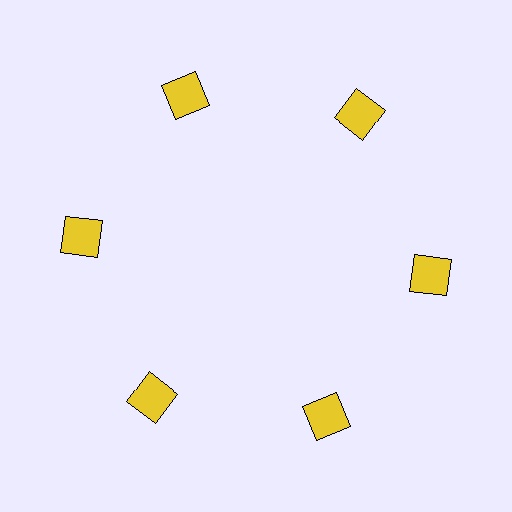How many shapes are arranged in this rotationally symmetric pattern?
There are 6 shapes, arranged in 6 groups of 1.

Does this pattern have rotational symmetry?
Yes, this pattern has 6-fold rotational symmetry. It looks the same after rotating 60 degrees around the center.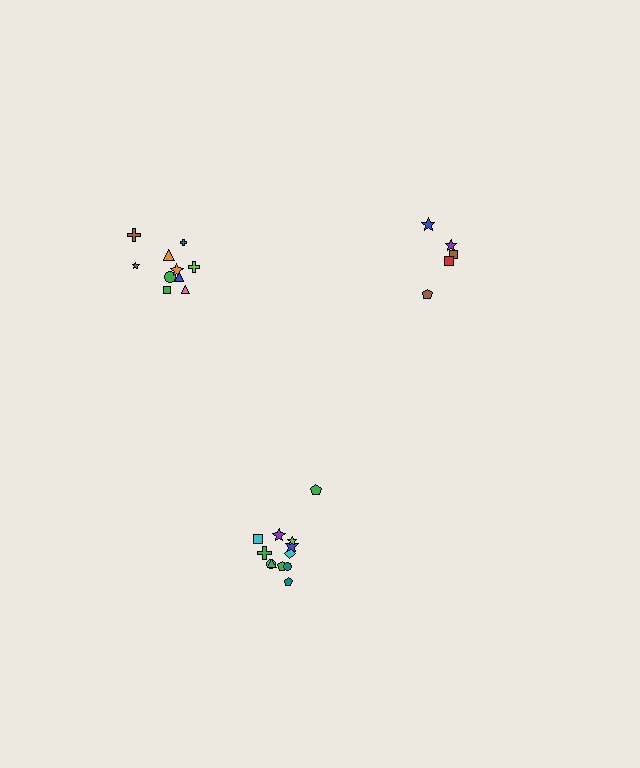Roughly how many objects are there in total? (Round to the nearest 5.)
Roughly 25 objects in total.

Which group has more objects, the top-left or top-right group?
The top-left group.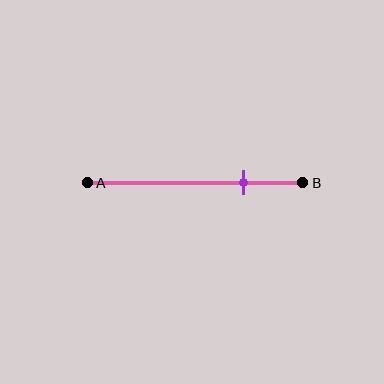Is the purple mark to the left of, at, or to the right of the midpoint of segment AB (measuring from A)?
The purple mark is to the right of the midpoint of segment AB.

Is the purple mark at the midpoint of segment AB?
No, the mark is at about 70% from A, not at the 50% midpoint.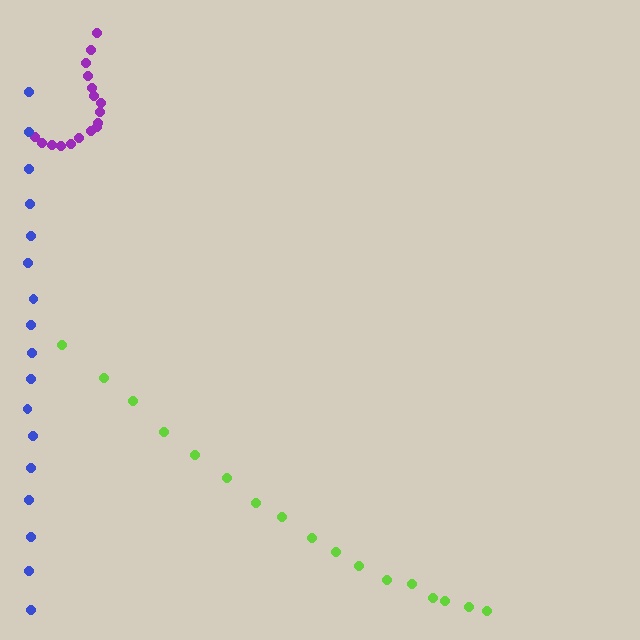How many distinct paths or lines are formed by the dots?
There are 3 distinct paths.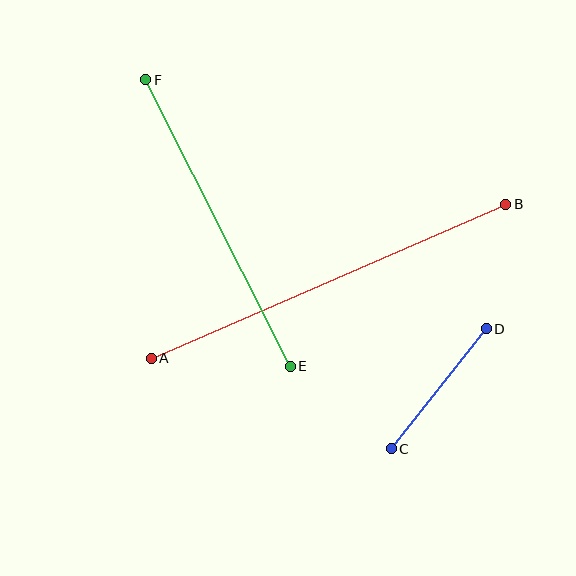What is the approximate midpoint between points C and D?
The midpoint is at approximately (439, 389) pixels.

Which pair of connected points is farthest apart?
Points A and B are farthest apart.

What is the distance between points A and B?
The distance is approximately 387 pixels.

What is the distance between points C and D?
The distance is approximately 153 pixels.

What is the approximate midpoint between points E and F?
The midpoint is at approximately (218, 223) pixels.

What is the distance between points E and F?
The distance is approximately 321 pixels.